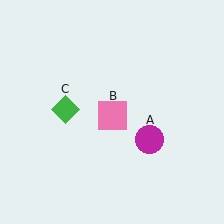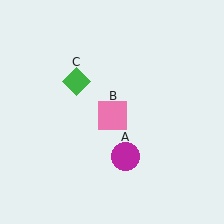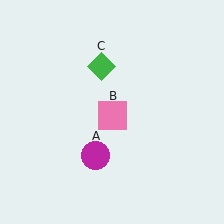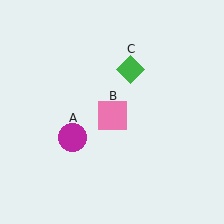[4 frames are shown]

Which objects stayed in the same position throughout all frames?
Pink square (object B) remained stationary.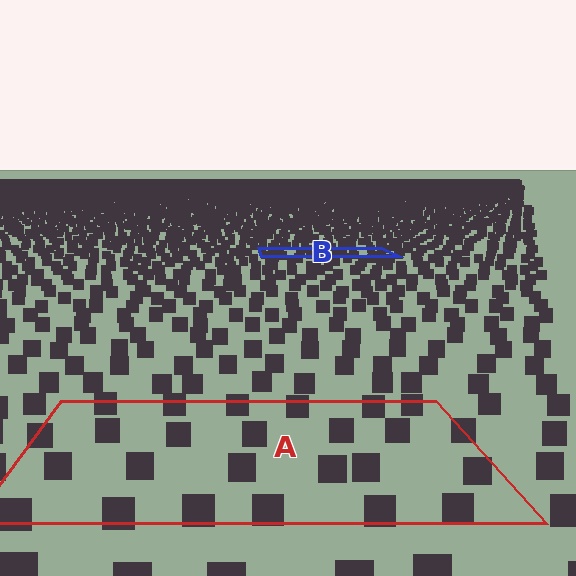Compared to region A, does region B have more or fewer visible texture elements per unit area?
Region B has more texture elements per unit area — they are packed more densely because it is farther away.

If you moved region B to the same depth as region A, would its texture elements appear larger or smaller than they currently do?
They would appear larger. At a closer depth, the same texture elements are projected at a bigger on-screen size.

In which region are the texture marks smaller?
The texture marks are smaller in region B, because it is farther away.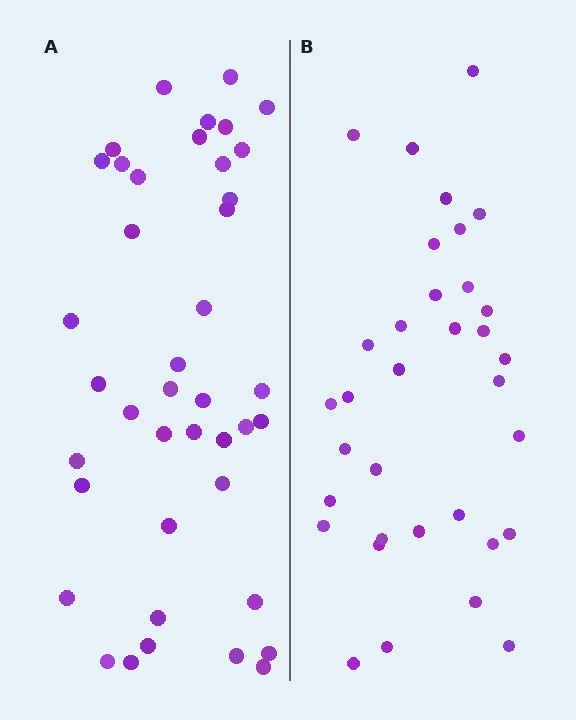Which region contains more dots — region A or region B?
Region A (the left region) has more dots.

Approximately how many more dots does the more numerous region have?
Region A has roughly 8 or so more dots than region B.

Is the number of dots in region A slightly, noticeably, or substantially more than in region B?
Region A has only slightly more — the two regions are fairly close. The ratio is roughly 1.2 to 1.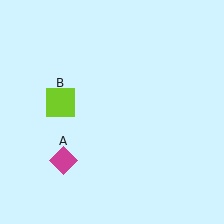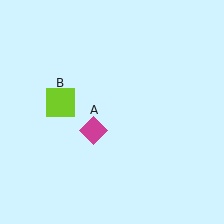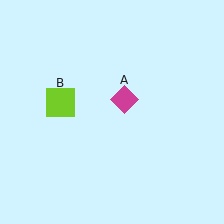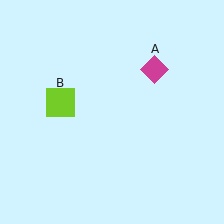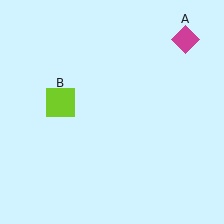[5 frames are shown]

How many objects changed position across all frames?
1 object changed position: magenta diamond (object A).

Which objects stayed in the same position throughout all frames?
Lime square (object B) remained stationary.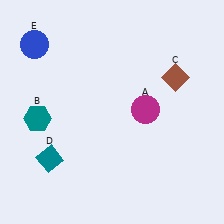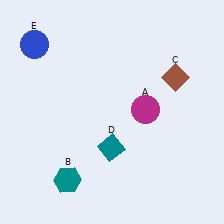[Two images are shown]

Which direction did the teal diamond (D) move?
The teal diamond (D) moved right.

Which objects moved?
The objects that moved are: the teal hexagon (B), the teal diamond (D).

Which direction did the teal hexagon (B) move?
The teal hexagon (B) moved down.